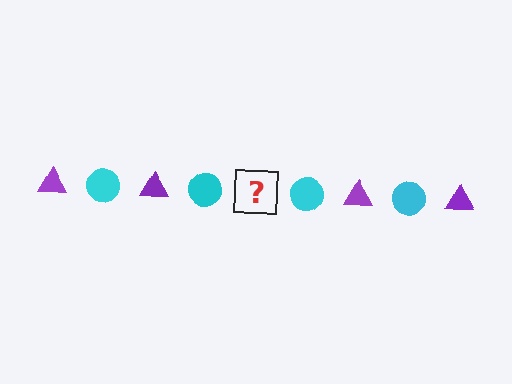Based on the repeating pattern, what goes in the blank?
The blank should be a purple triangle.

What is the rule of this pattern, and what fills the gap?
The rule is that the pattern alternates between purple triangle and cyan circle. The gap should be filled with a purple triangle.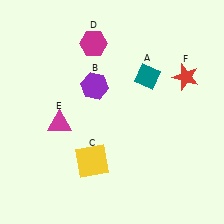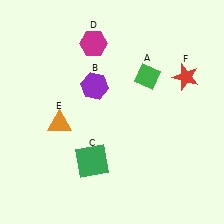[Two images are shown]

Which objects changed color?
A changed from teal to green. C changed from yellow to green. E changed from magenta to orange.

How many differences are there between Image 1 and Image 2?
There are 3 differences between the two images.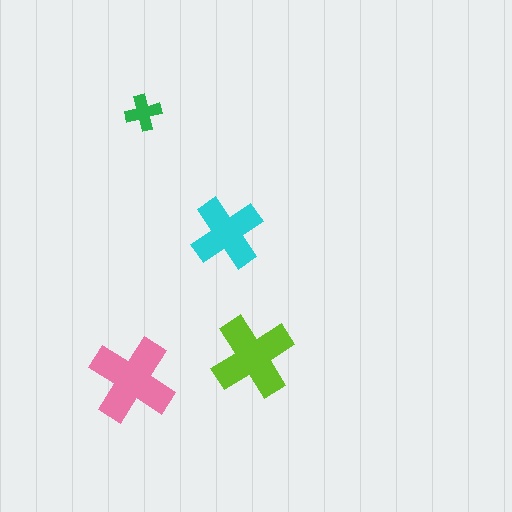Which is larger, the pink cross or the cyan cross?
The pink one.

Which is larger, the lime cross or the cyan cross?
The lime one.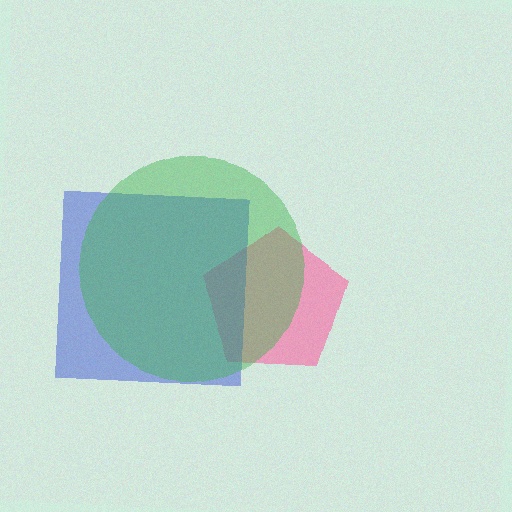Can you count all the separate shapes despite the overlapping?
Yes, there are 3 separate shapes.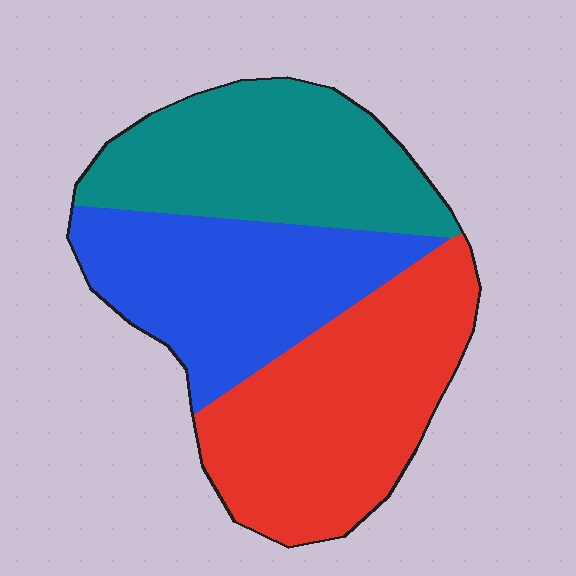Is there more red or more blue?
Red.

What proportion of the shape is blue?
Blue takes up between a quarter and a half of the shape.